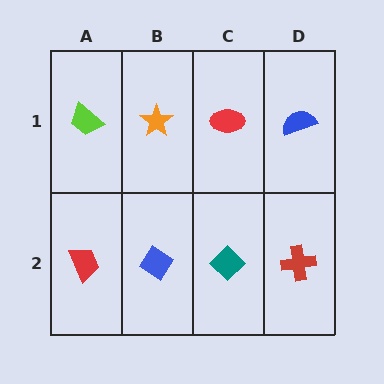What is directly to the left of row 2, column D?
A teal diamond.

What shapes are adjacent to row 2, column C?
A red ellipse (row 1, column C), a blue diamond (row 2, column B), a red cross (row 2, column D).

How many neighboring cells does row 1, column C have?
3.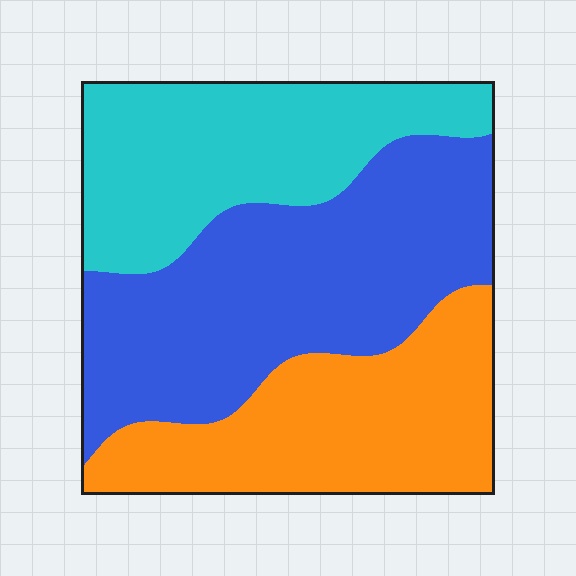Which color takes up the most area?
Blue, at roughly 40%.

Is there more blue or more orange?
Blue.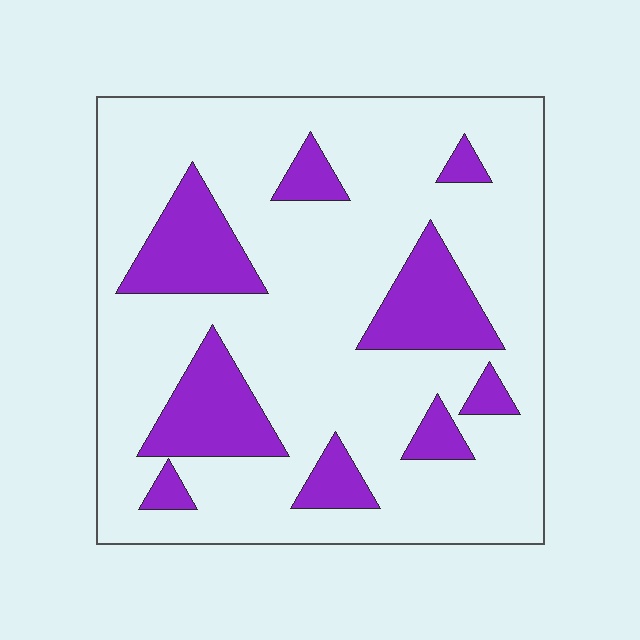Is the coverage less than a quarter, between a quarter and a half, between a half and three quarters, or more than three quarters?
Less than a quarter.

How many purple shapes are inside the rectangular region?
9.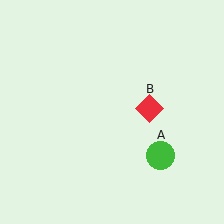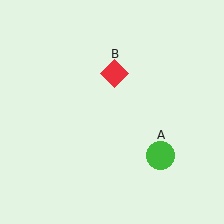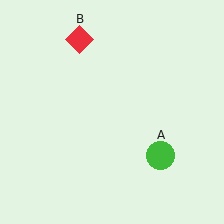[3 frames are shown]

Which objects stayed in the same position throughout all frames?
Green circle (object A) remained stationary.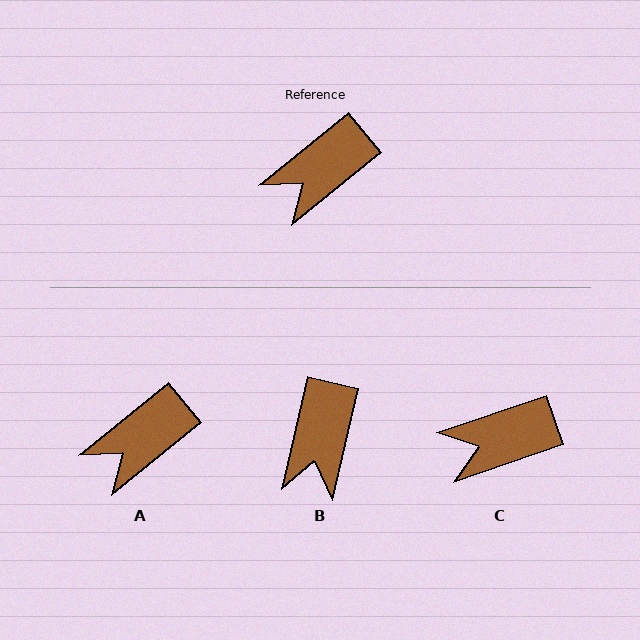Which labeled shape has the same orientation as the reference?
A.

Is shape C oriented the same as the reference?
No, it is off by about 20 degrees.